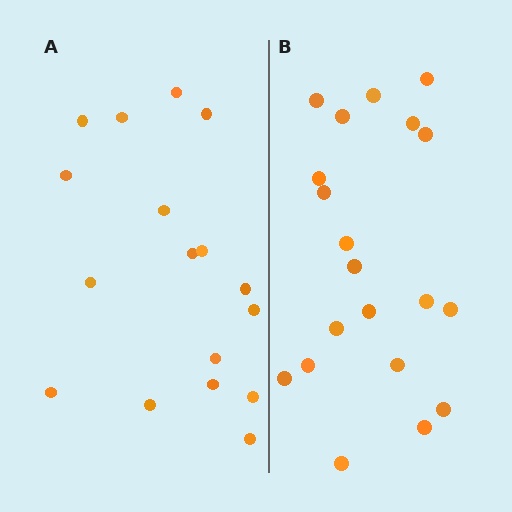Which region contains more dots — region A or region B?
Region B (the right region) has more dots.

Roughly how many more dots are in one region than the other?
Region B has just a few more — roughly 2 or 3 more dots than region A.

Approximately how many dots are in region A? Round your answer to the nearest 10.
About 20 dots. (The exact count is 17, which rounds to 20.)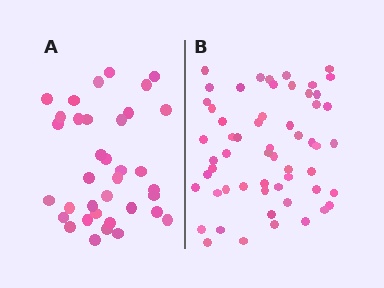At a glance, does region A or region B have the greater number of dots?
Region B (the right region) has more dots.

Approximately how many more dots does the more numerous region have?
Region B has approximately 20 more dots than region A.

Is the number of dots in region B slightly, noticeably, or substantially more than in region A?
Region B has substantially more. The ratio is roughly 1.6 to 1.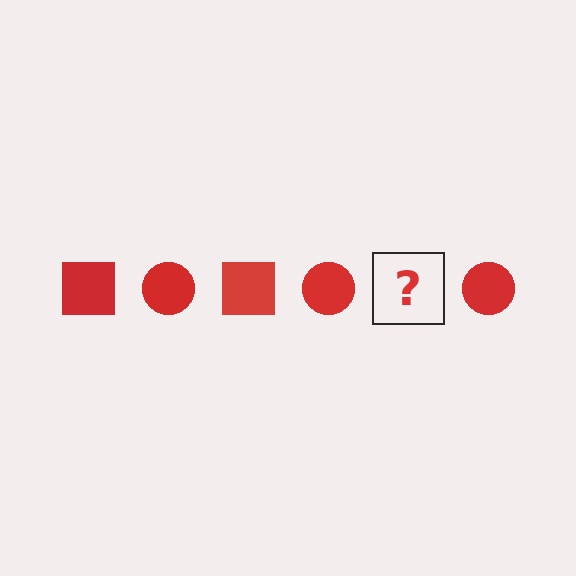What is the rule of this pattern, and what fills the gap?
The rule is that the pattern cycles through square, circle shapes in red. The gap should be filled with a red square.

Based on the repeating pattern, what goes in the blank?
The blank should be a red square.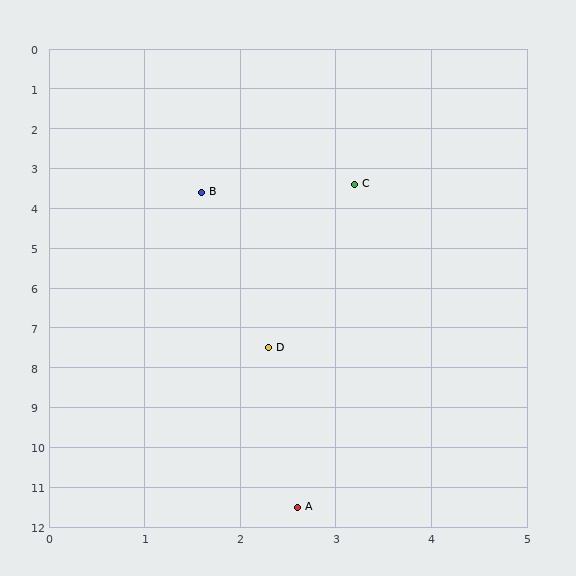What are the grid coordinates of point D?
Point D is at approximately (2.3, 7.5).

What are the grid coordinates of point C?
Point C is at approximately (3.2, 3.4).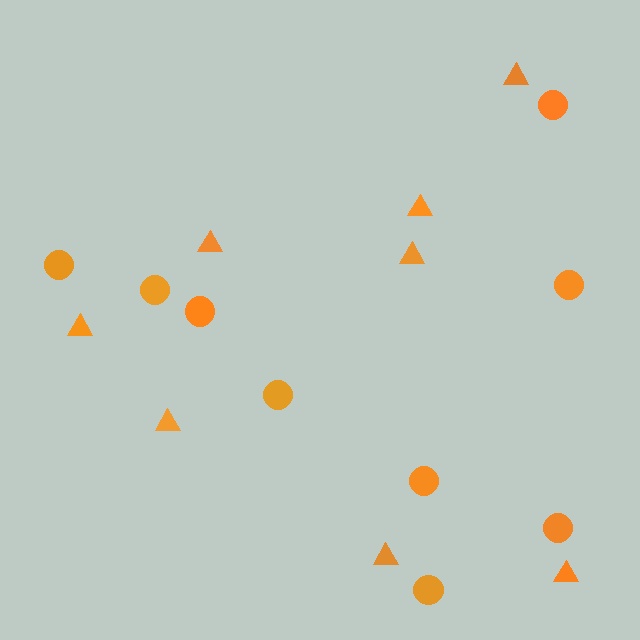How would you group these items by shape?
There are 2 groups: one group of triangles (8) and one group of circles (9).